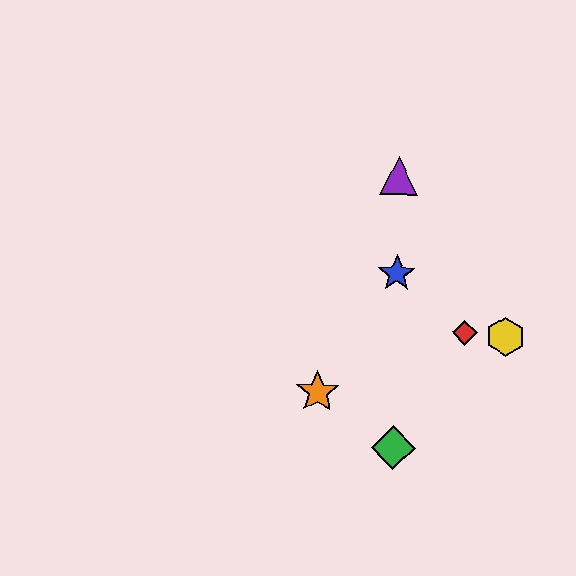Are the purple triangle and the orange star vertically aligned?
No, the purple triangle is at x≈399 and the orange star is at x≈317.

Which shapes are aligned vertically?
The blue star, the green diamond, the purple triangle are aligned vertically.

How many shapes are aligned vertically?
3 shapes (the blue star, the green diamond, the purple triangle) are aligned vertically.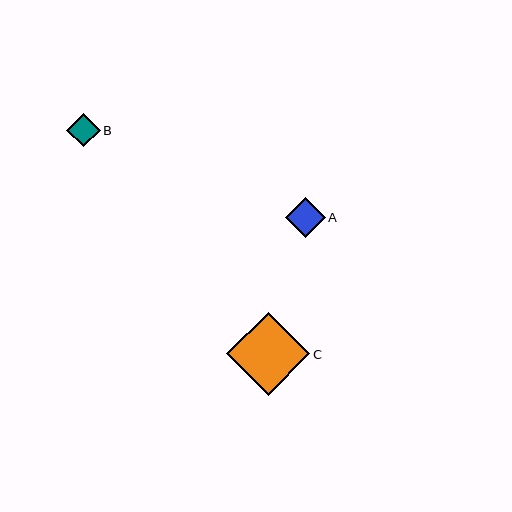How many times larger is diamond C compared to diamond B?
Diamond C is approximately 2.5 times the size of diamond B.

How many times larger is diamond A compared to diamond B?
Diamond A is approximately 1.2 times the size of diamond B.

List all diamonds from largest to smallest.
From largest to smallest: C, A, B.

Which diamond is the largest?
Diamond C is the largest with a size of approximately 83 pixels.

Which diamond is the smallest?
Diamond B is the smallest with a size of approximately 33 pixels.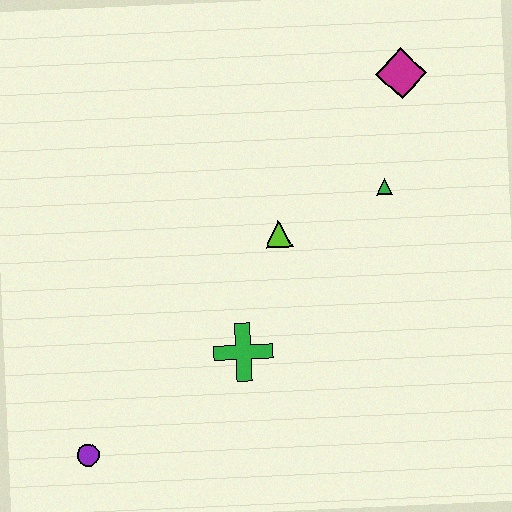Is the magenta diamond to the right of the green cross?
Yes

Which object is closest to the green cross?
The lime triangle is closest to the green cross.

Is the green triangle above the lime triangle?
Yes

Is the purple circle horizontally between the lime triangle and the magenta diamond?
No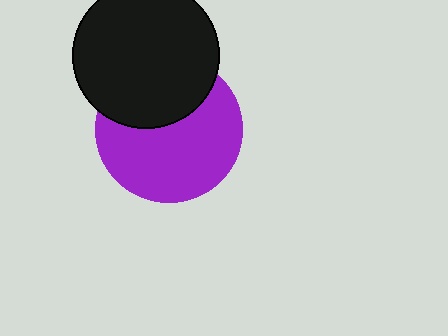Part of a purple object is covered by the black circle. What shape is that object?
It is a circle.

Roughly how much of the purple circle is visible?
About half of it is visible (roughly 64%).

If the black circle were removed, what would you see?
You would see the complete purple circle.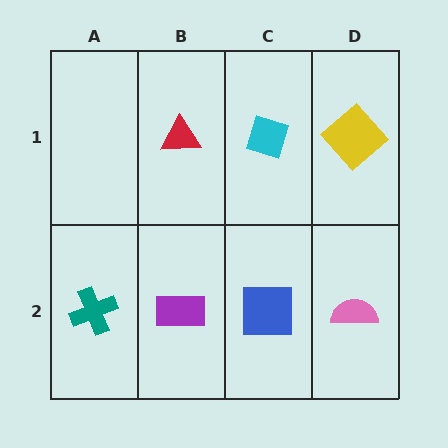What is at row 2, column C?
A blue square.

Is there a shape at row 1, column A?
No, that cell is empty.